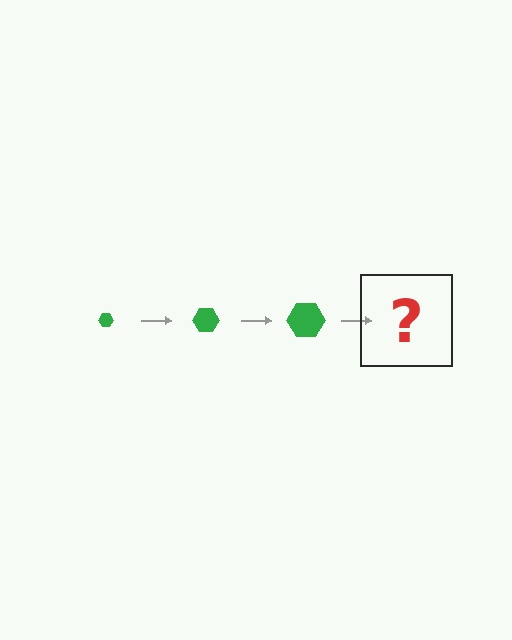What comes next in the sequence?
The next element should be a green hexagon, larger than the previous one.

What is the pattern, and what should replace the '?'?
The pattern is that the hexagon gets progressively larger each step. The '?' should be a green hexagon, larger than the previous one.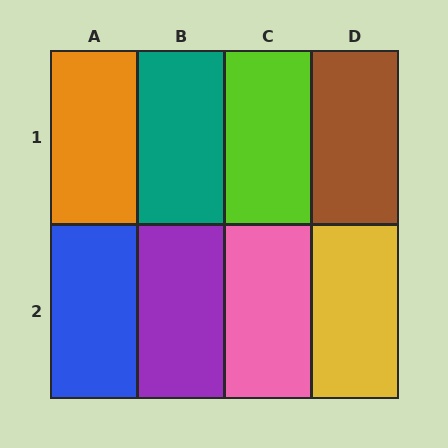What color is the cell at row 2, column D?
Yellow.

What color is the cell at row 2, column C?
Pink.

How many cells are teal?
1 cell is teal.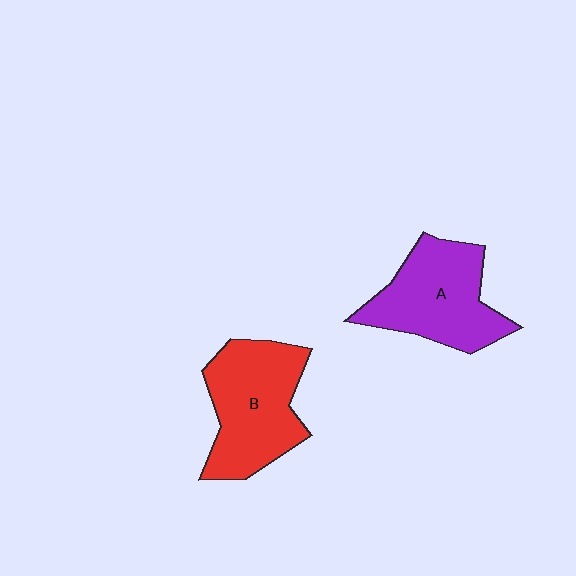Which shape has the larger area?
Shape B (red).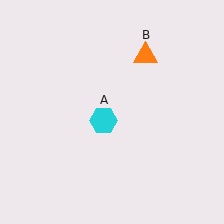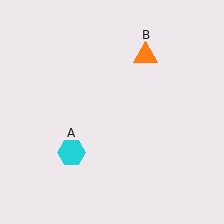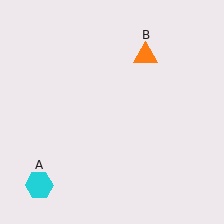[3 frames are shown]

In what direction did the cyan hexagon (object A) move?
The cyan hexagon (object A) moved down and to the left.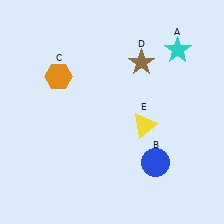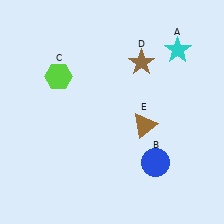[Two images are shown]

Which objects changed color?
C changed from orange to lime. E changed from yellow to brown.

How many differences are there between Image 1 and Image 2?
There are 2 differences between the two images.